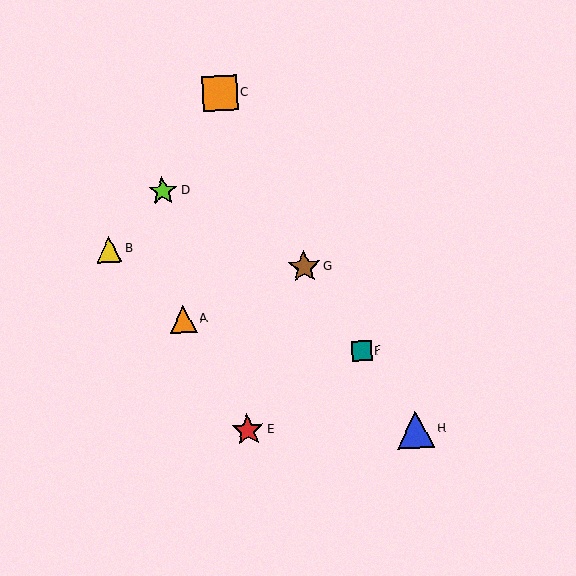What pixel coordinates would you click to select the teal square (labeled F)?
Click at (362, 351) to select the teal square F.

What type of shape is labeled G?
Shape G is a brown star.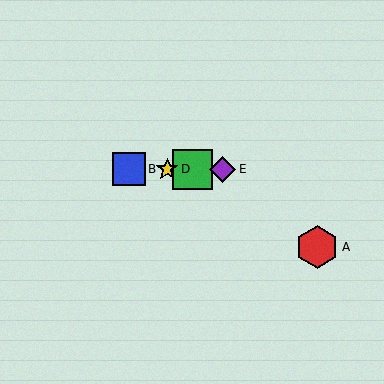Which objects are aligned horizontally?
Objects B, C, D, E are aligned horizontally.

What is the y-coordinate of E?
Object E is at y≈169.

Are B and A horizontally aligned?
No, B is at y≈169 and A is at y≈247.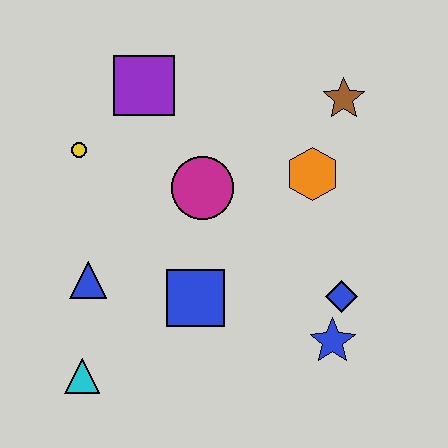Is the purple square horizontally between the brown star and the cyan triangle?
Yes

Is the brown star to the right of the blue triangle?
Yes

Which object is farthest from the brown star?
The cyan triangle is farthest from the brown star.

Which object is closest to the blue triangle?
The cyan triangle is closest to the blue triangle.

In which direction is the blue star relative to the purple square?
The blue star is below the purple square.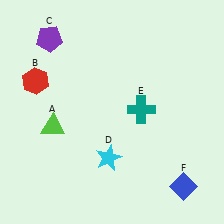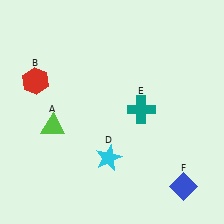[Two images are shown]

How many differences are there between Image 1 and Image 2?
There is 1 difference between the two images.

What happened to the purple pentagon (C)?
The purple pentagon (C) was removed in Image 2. It was in the top-left area of Image 1.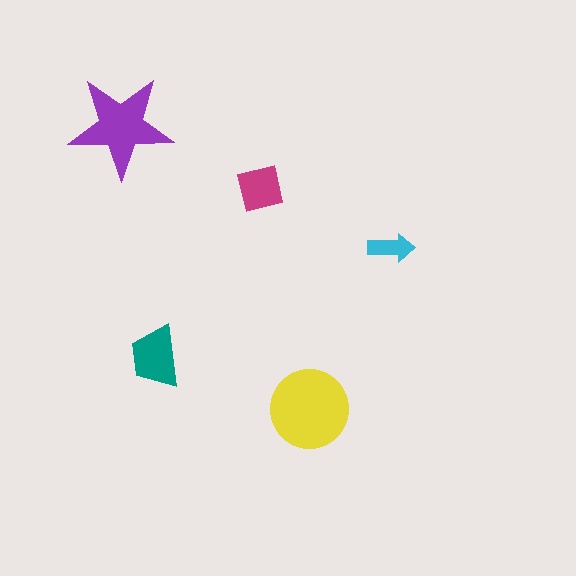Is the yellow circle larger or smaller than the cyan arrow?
Larger.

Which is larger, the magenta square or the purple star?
The purple star.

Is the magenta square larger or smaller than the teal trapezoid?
Smaller.